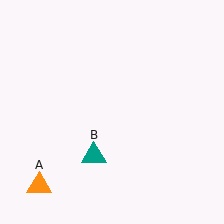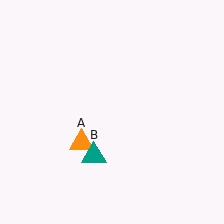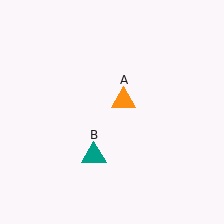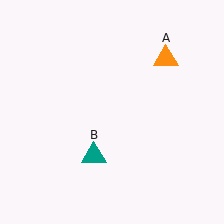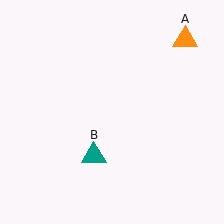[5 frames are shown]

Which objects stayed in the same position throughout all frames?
Teal triangle (object B) remained stationary.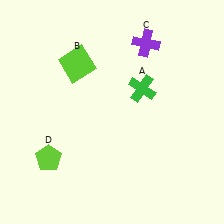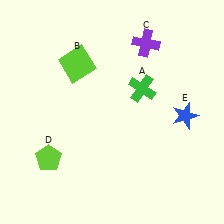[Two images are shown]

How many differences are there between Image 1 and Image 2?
There is 1 difference between the two images.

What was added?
A blue star (E) was added in Image 2.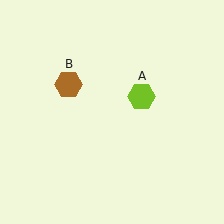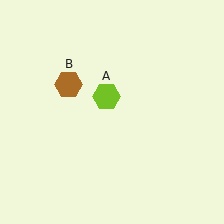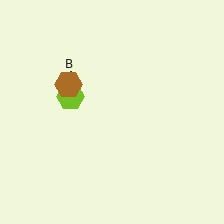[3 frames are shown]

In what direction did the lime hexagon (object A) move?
The lime hexagon (object A) moved left.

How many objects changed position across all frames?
1 object changed position: lime hexagon (object A).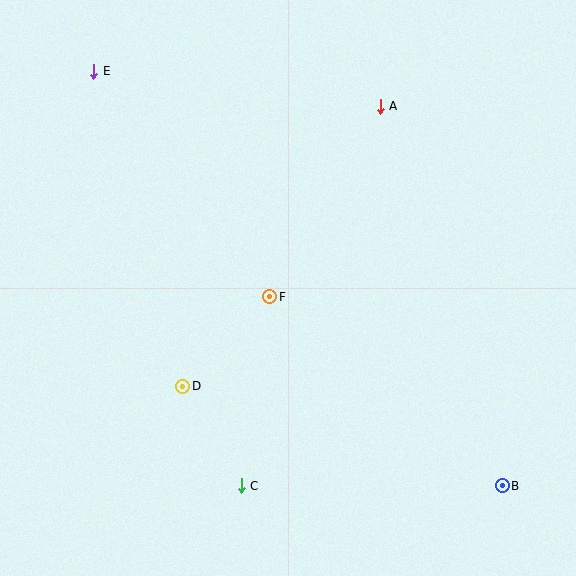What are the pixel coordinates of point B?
Point B is at (502, 486).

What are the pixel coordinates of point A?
Point A is at (380, 106).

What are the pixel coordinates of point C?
Point C is at (241, 486).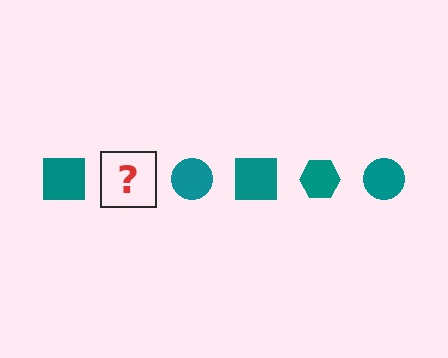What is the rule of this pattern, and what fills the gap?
The rule is that the pattern cycles through square, hexagon, circle shapes in teal. The gap should be filled with a teal hexagon.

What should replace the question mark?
The question mark should be replaced with a teal hexagon.